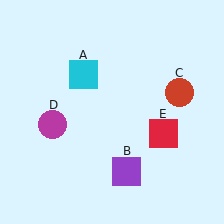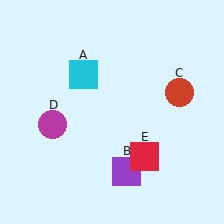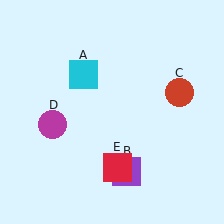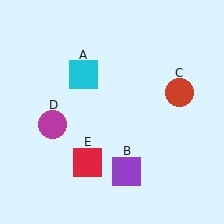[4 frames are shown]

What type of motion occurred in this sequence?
The red square (object E) rotated clockwise around the center of the scene.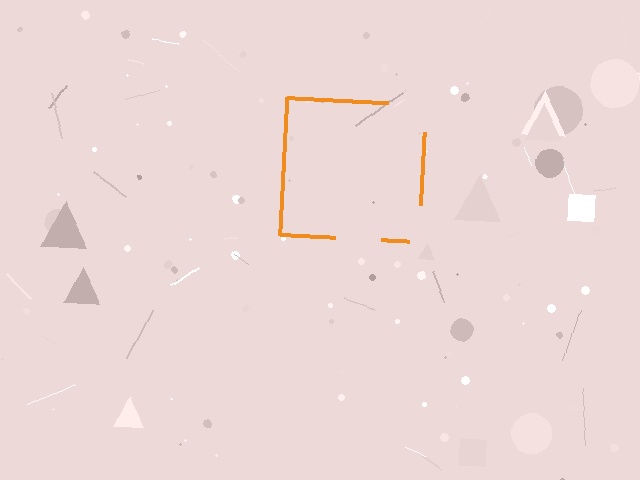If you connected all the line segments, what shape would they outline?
They would outline a square.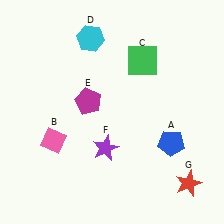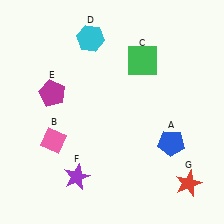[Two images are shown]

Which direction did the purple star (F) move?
The purple star (F) moved down.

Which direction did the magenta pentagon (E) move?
The magenta pentagon (E) moved left.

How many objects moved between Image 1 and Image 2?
2 objects moved between the two images.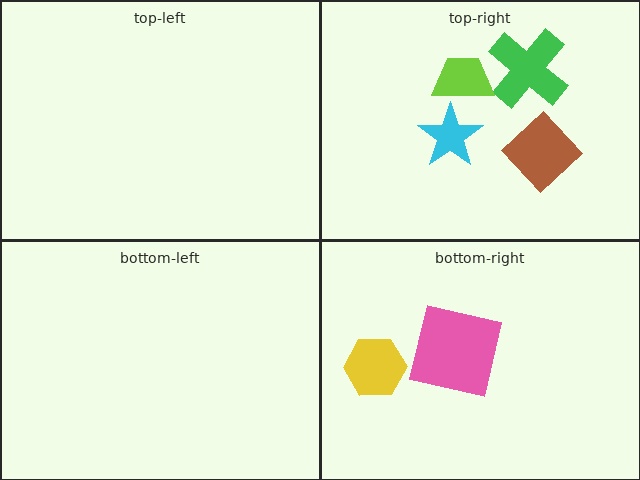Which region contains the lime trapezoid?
The top-right region.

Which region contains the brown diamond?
The top-right region.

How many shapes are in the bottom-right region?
2.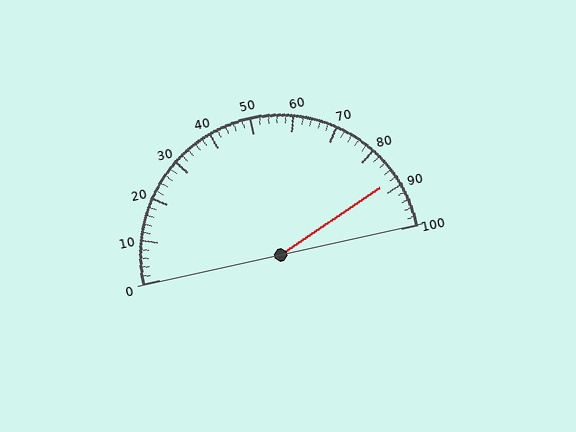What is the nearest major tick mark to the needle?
The nearest major tick mark is 90.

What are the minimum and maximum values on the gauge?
The gauge ranges from 0 to 100.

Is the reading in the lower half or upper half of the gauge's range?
The reading is in the upper half of the range (0 to 100).